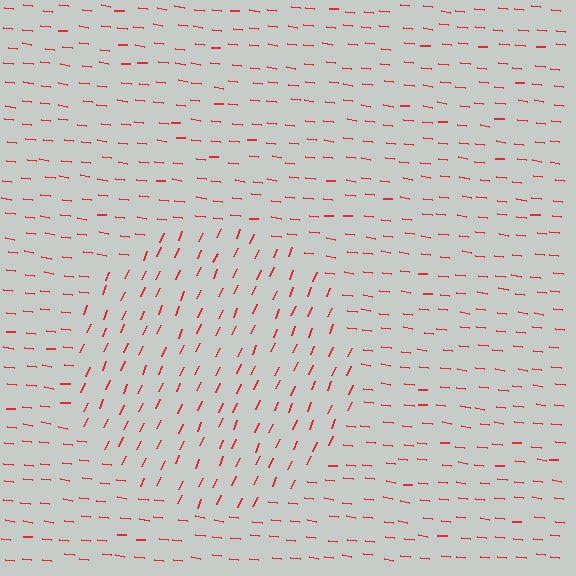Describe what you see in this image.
The image is filled with small red line segments. A circle region in the image has lines oriented differently from the surrounding lines, creating a visible texture boundary.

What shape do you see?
I see a circle.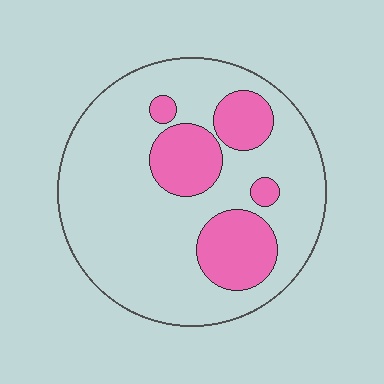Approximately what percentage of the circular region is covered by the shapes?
Approximately 25%.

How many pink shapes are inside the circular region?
5.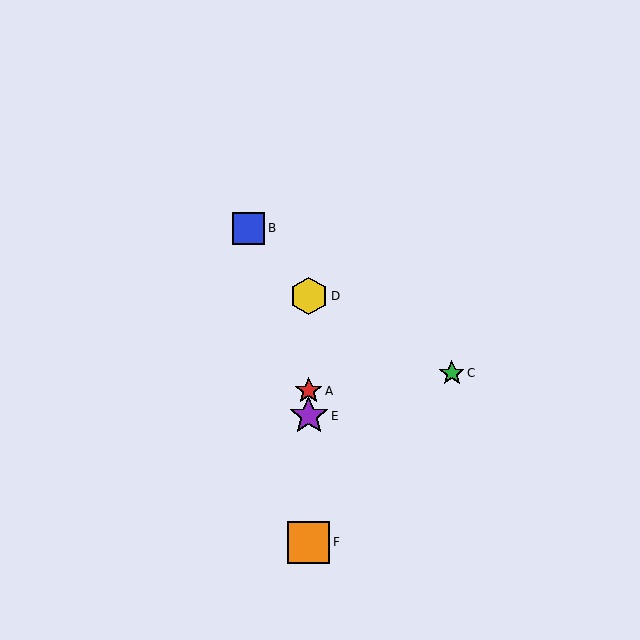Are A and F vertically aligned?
Yes, both are at x≈309.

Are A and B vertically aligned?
No, A is at x≈309 and B is at x≈249.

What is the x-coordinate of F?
Object F is at x≈309.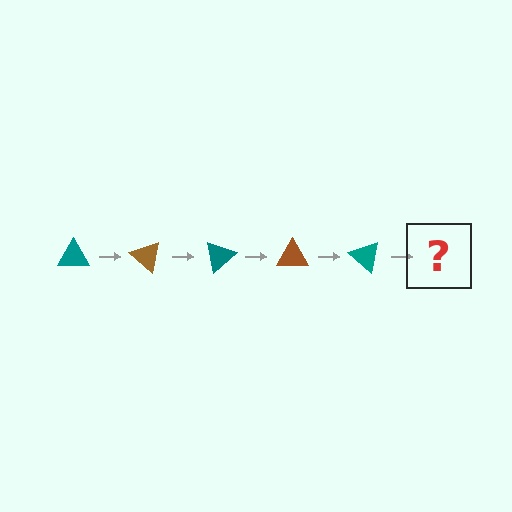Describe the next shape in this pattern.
It should be a brown triangle, rotated 200 degrees from the start.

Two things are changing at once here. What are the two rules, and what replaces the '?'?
The two rules are that it rotates 40 degrees each step and the color cycles through teal and brown. The '?' should be a brown triangle, rotated 200 degrees from the start.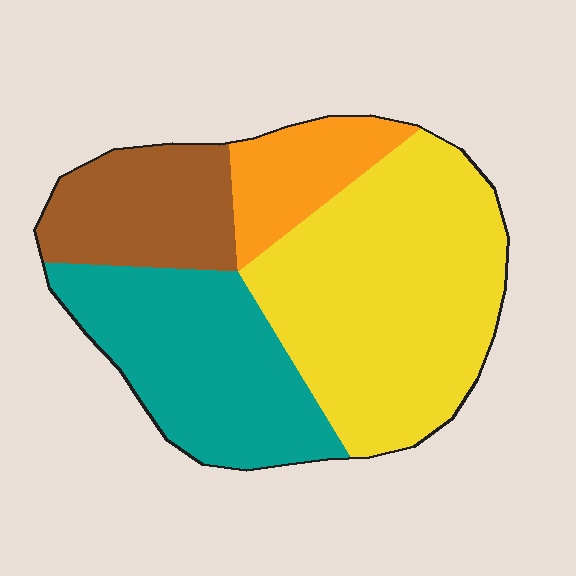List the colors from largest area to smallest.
From largest to smallest: yellow, teal, brown, orange.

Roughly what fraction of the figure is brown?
Brown takes up between a sixth and a third of the figure.